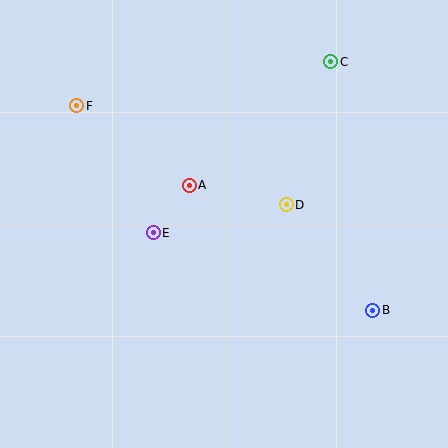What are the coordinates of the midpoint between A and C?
The midpoint between A and C is at (260, 123).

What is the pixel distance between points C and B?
The distance between C and B is 252 pixels.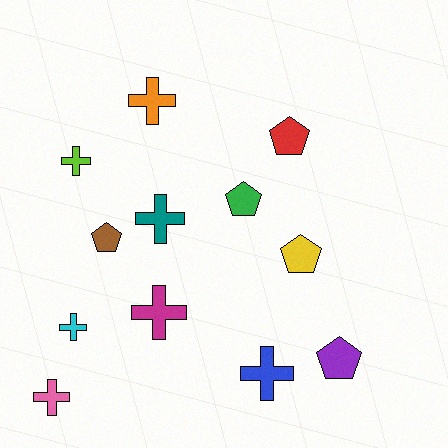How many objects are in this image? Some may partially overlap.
There are 12 objects.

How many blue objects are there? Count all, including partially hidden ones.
There is 1 blue object.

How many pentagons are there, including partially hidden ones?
There are 5 pentagons.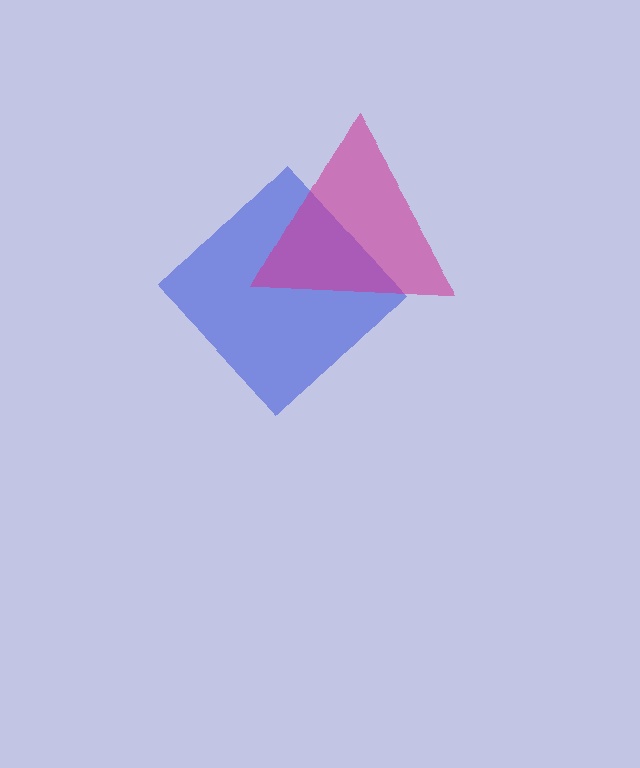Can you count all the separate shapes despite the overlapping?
Yes, there are 2 separate shapes.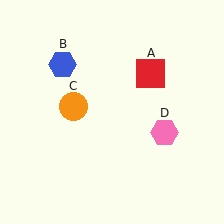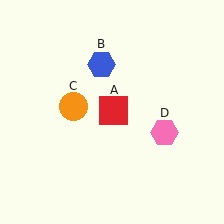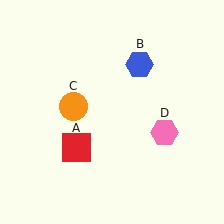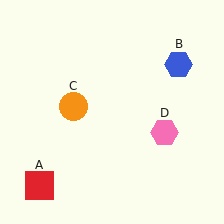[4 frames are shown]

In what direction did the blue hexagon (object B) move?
The blue hexagon (object B) moved right.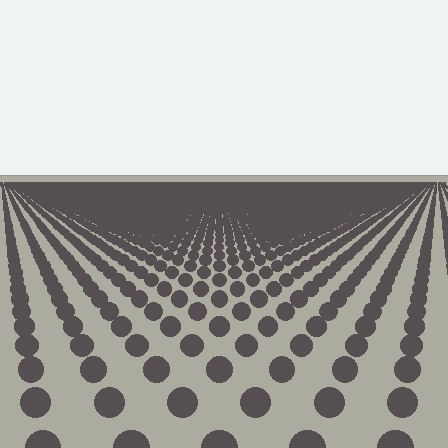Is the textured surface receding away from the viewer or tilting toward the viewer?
The surface is receding away from the viewer. Texture elements get smaller and denser toward the top.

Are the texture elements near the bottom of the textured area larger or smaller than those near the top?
Larger. Near the bottom, elements are closer to the viewer and appear at a bigger on-screen size.